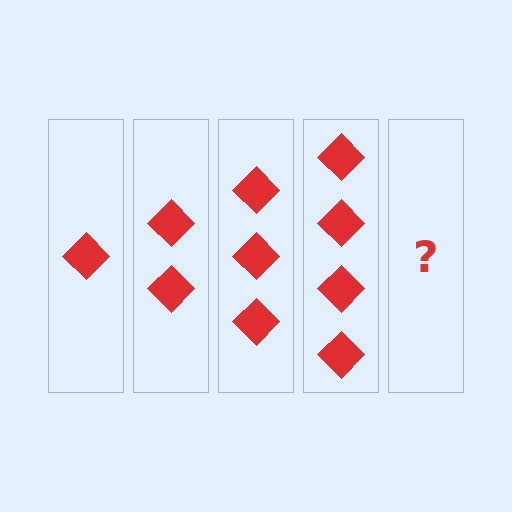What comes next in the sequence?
The next element should be 5 diamonds.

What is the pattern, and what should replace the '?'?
The pattern is that each step adds one more diamond. The '?' should be 5 diamonds.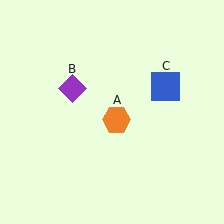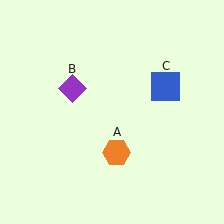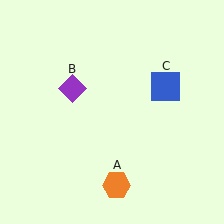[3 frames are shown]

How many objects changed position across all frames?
1 object changed position: orange hexagon (object A).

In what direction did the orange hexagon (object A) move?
The orange hexagon (object A) moved down.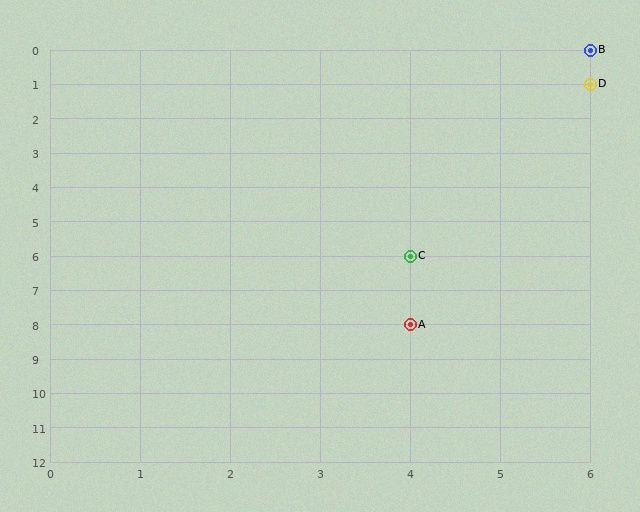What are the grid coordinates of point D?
Point D is at grid coordinates (6, 1).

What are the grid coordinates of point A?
Point A is at grid coordinates (4, 8).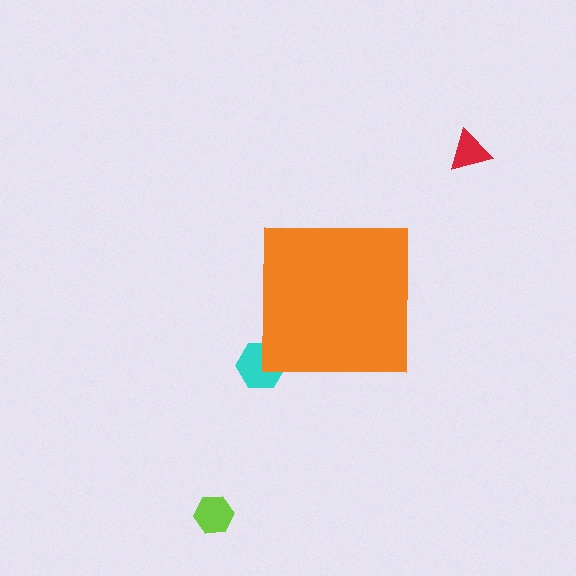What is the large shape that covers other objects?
An orange square.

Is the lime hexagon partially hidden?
No, the lime hexagon is fully visible.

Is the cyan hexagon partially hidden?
Yes, the cyan hexagon is partially hidden behind the orange square.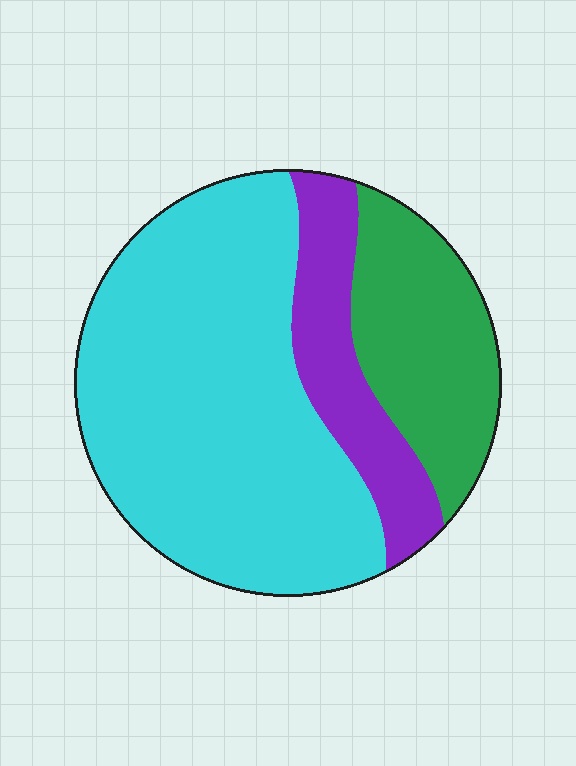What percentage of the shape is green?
Green takes up between a sixth and a third of the shape.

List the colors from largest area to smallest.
From largest to smallest: cyan, green, purple.